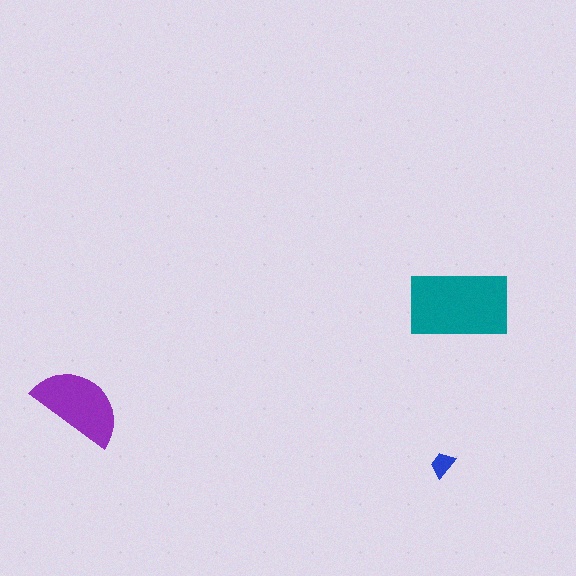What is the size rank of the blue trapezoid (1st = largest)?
3rd.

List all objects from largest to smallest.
The teal rectangle, the purple semicircle, the blue trapezoid.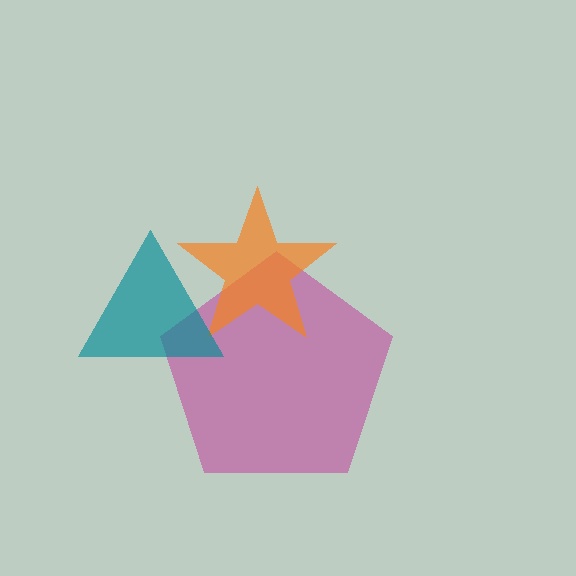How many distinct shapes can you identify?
There are 3 distinct shapes: a magenta pentagon, an orange star, a teal triangle.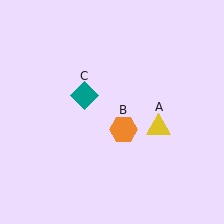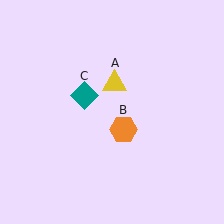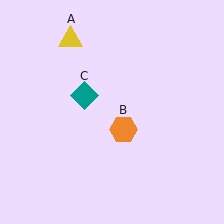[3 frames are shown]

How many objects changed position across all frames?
1 object changed position: yellow triangle (object A).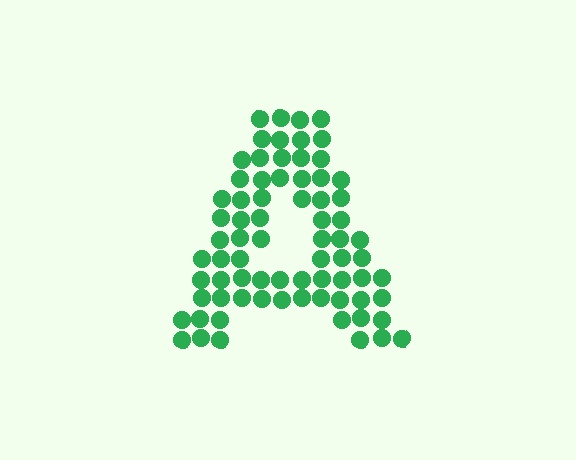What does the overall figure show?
The overall figure shows the letter A.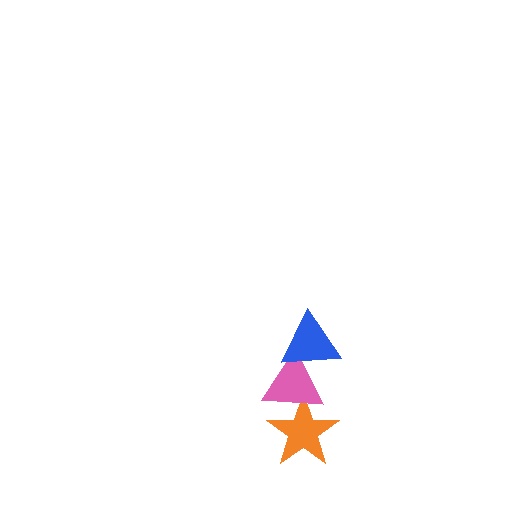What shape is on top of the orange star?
The pink triangle is on top of the orange star.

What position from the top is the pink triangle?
The pink triangle is 2nd from the top.